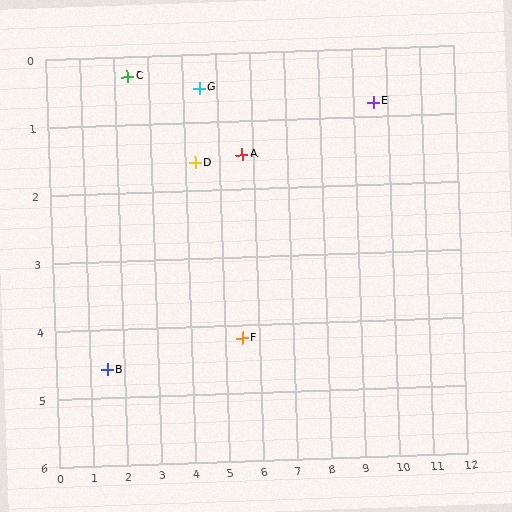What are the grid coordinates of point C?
Point C is at approximately (2.4, 0.3).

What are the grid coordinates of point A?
Point A is at approximately (5.7, 1.5).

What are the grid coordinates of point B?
Point B is at approximately (1.5, 4.6).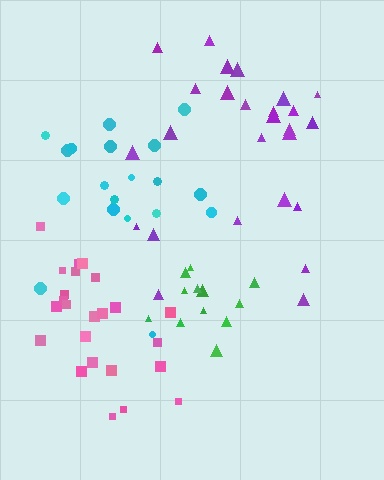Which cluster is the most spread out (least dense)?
Purple.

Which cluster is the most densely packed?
Green.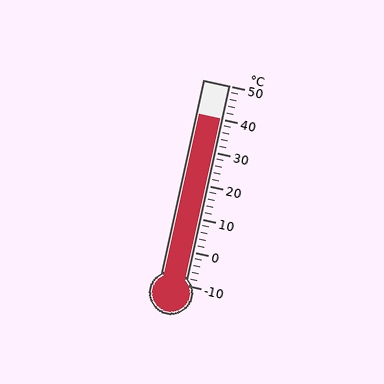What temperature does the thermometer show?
The thermometer shows approximately 40°C.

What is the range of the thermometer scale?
The thermometer scale ranges from -10°C to 50°C.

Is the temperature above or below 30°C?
The temperature is above 30°C.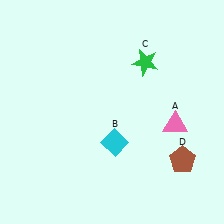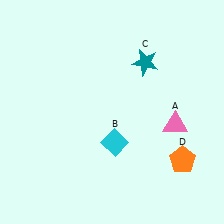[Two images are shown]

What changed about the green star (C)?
In Image 1, C is green. In Image 2, it changed to teal.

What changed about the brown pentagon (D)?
In Image 1, D is brown. In Image 2, it changed to orange.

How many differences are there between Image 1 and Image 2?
There are 2 differences between the two images.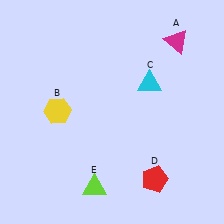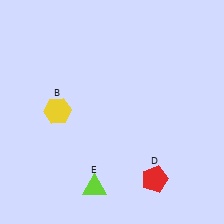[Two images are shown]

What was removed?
The cyan triangle (C), the magenta triangle (A) were removed in Image 2.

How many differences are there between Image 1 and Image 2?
There are 2 differences between the two images.